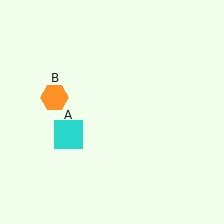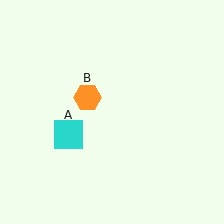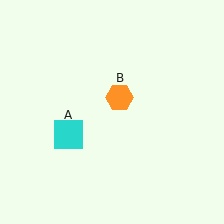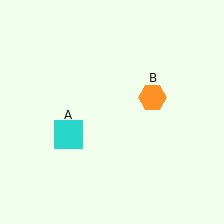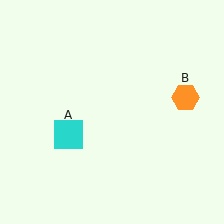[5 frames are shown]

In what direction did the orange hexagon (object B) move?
The orange hexagon (object B) moved right.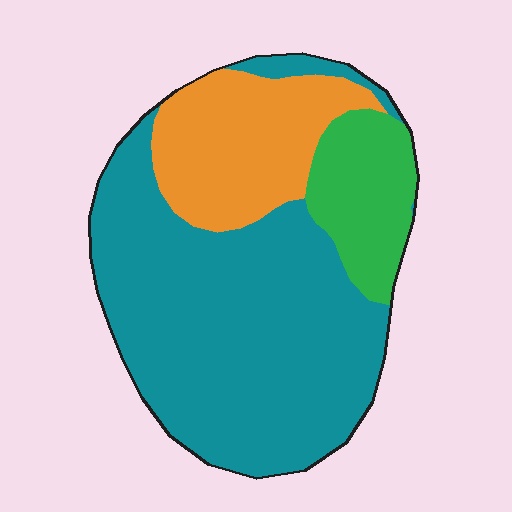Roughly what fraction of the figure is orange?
Orange takes up about one fifth (1/5) of the figure.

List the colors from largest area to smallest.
From largest to smallest: teal, orange, green.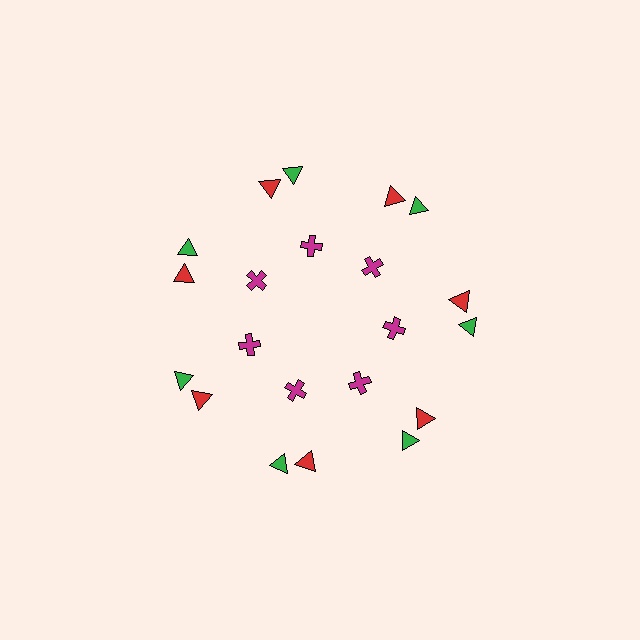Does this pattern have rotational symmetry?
Yes, this pattern has 7-fold rotational symmetry. It looks the same after rotating 51 degrees around the center.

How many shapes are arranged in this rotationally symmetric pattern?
There are 21 shapes, arranged in 7 groups of 3.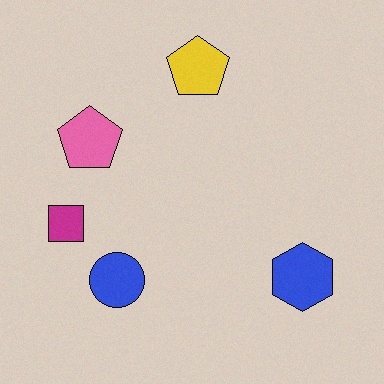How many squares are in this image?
There is 1 square.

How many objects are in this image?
There are 5 objects.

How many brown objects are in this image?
There are no brown objects.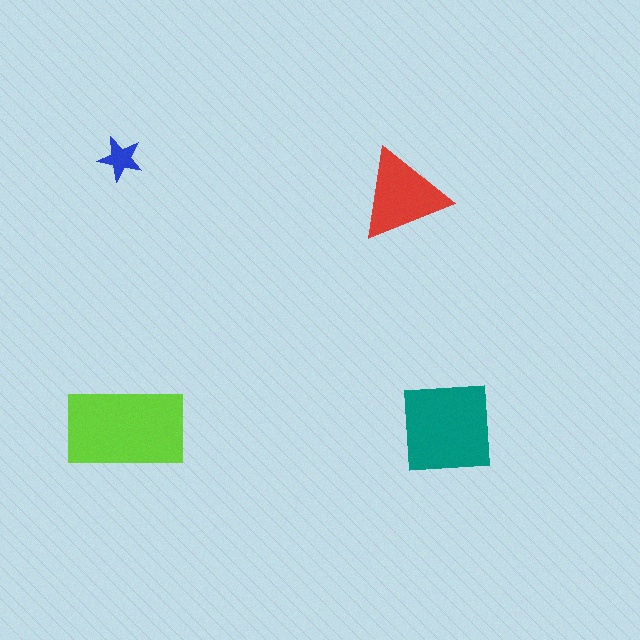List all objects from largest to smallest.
The lime rectangle, the teal square, the red triangle, the blue star.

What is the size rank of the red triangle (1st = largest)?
3rd.